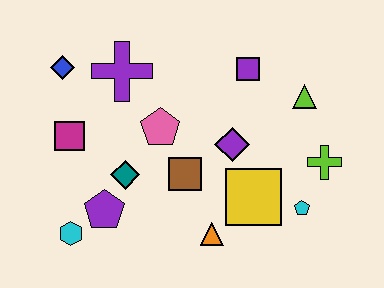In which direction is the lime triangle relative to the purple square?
The lime triangle is to the right of the purple square.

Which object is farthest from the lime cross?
The blue diamond is farthest from the lime cross.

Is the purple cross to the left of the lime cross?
Yes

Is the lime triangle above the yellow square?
Yes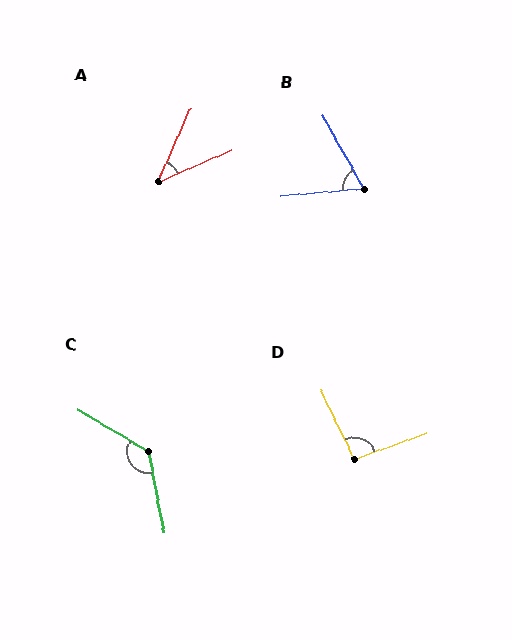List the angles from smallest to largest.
A (42°), B (65°), D (96°), C (132°).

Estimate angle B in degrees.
Approximately 65 degrees.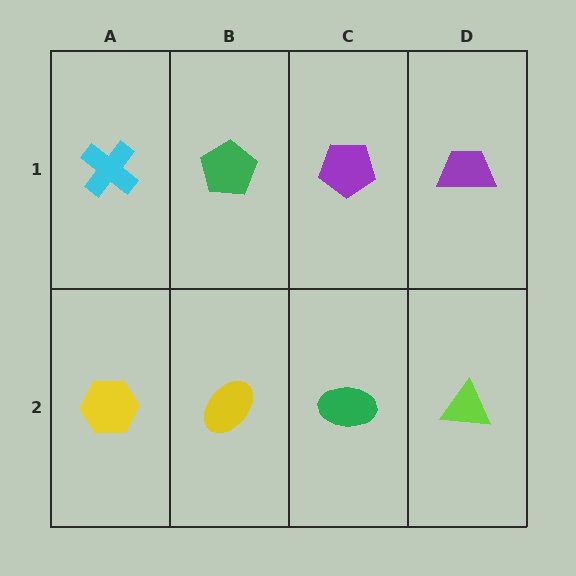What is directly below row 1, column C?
A green ellipse.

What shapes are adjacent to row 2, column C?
A purple pentagon (row 1, column C), a yellow ellipse (row 2, column B), a lime triangle (row 2, column D).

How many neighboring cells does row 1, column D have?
2.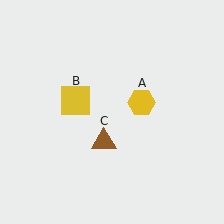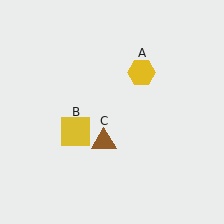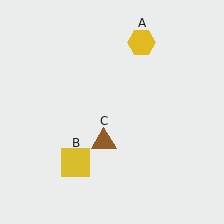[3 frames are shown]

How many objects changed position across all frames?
2 objects changed position: yellow hexagon (object A), yellow square (object B).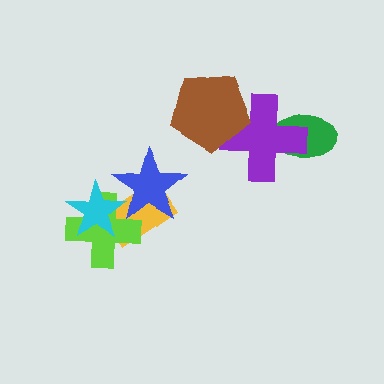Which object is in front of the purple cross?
The brown pentagon is in front of the purple cross.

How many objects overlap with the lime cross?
3 objects overlap with the lime cross.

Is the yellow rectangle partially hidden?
Yes, it is partially covered by another shape.